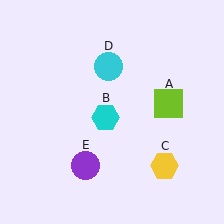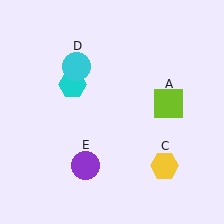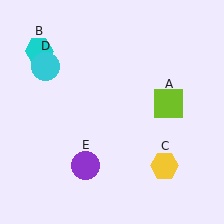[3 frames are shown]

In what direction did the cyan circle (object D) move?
The cyan circle (object D) moved left.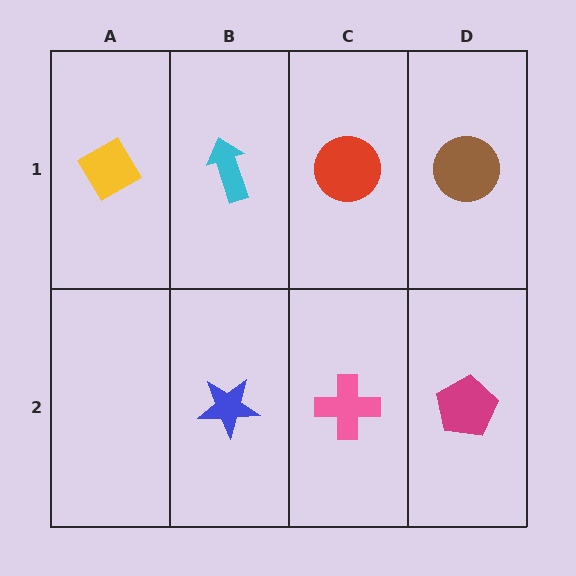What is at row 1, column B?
A cyan arrow.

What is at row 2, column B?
A blue star.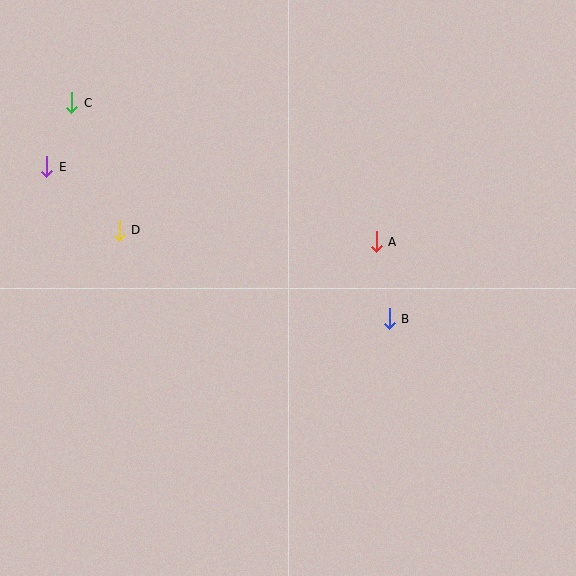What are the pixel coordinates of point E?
Point E is at (47, 167).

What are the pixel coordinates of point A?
Point A is at (376, 242).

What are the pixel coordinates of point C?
Point C is at (72, 103).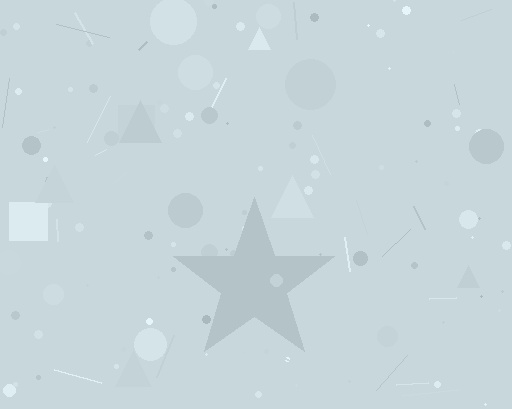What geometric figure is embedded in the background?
A star is embedded in the background.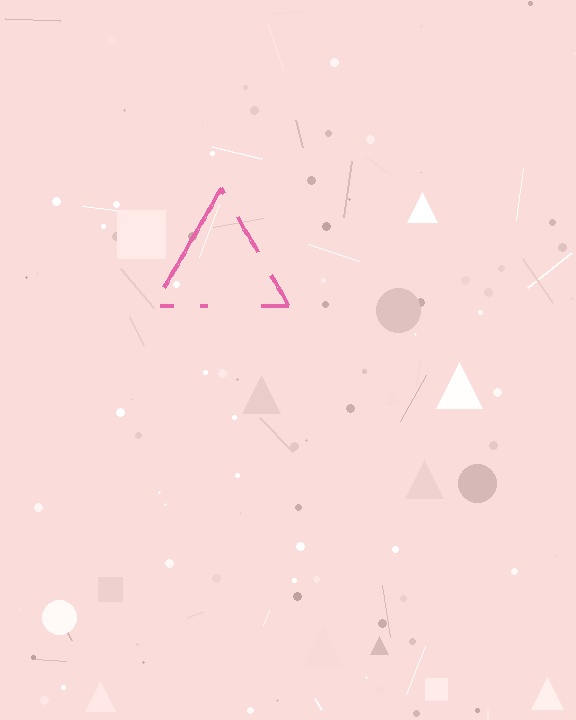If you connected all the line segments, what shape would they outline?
They would outline a triangle.